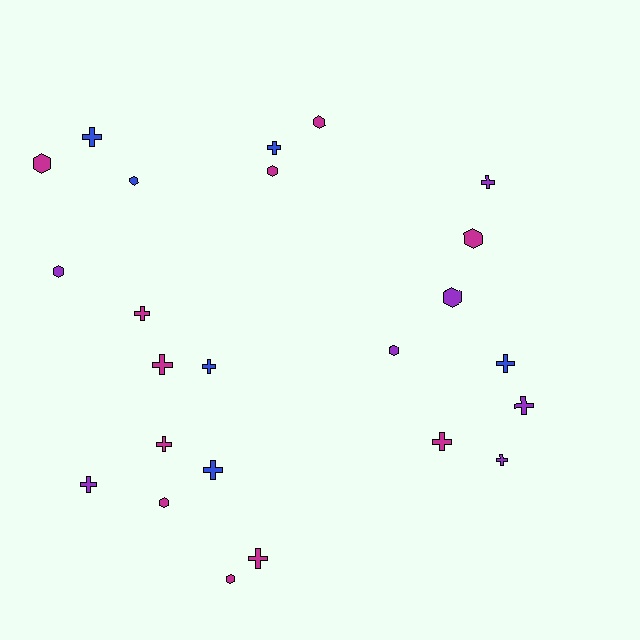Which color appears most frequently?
Magenta, with 11 objects.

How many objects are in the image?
There are 24 objects.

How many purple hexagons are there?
There are 3 purple hexagons.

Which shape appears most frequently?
Cross, with 14 objects.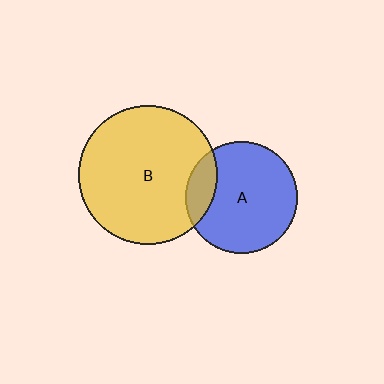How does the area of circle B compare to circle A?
Approximately 1.6 times.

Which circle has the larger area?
Circle B (yellow).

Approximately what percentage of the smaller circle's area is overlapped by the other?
Approximately 15%.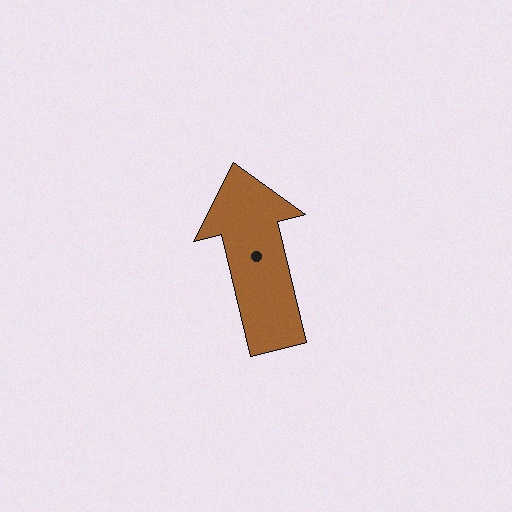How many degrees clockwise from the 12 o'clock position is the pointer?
Approximately 346 degrees.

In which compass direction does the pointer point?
North.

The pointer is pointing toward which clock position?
Roughly 12 o'clock.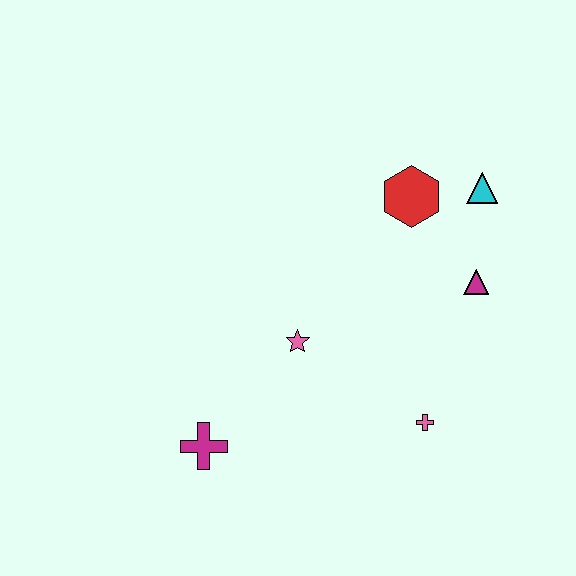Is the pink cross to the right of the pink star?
Yes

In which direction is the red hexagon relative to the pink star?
The red hexagon is above the pink star.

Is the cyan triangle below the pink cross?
No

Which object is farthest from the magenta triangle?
The magenta cross is farthest from the magenta triangle.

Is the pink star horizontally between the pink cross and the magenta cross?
Yes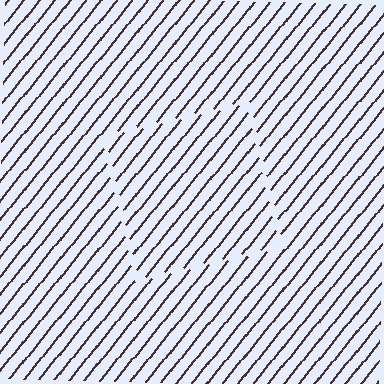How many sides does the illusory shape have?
4 sides — the line-ends trace a square.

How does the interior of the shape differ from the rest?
The interior of the shape contains the same grating, shifted by half a period — the contour is defined by the phase discontinuity where line-ends from the inner and outer gratings abut.